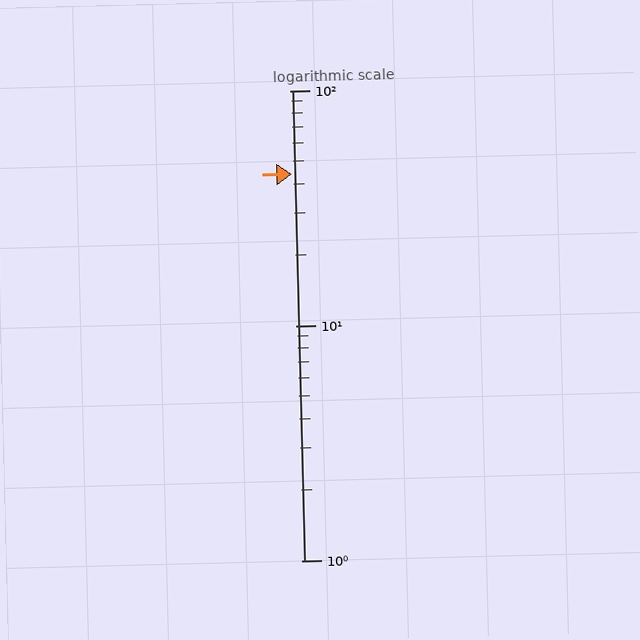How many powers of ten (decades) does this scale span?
The scale spans 2 decades, from 1 to 100.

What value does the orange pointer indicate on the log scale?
The pointer indicates approximately 44.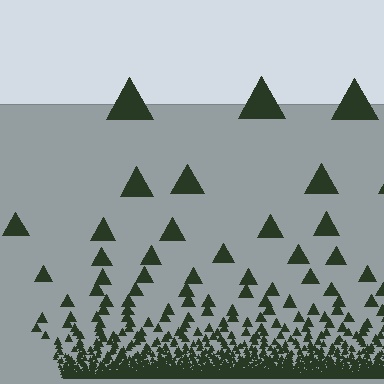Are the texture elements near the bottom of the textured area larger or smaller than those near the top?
Smaller. The gradient is inverted — elements near the bottom are smaller and denser.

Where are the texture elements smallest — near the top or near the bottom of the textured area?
Near the bottom.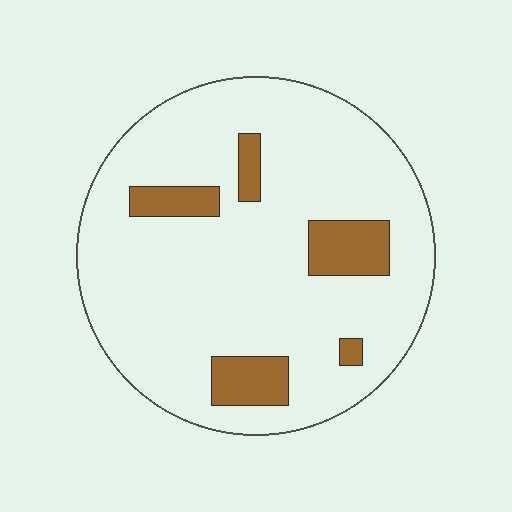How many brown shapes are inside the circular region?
5.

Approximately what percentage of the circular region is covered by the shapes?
Approximately 15%.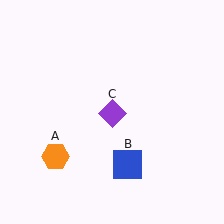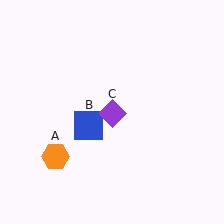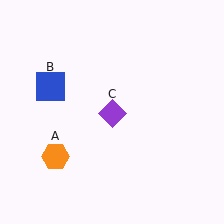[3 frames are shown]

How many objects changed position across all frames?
1 object changed position: blue square (object B).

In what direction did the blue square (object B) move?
The blue square (object B) moved up and to the left.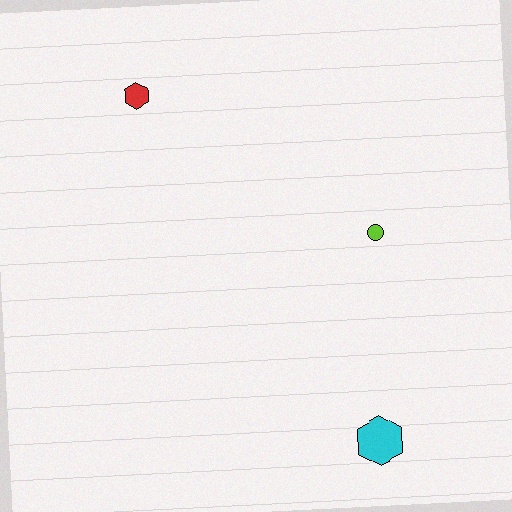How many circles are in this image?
There is 1 circle.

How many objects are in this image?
There are 3 objects.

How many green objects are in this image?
There are no green objects.